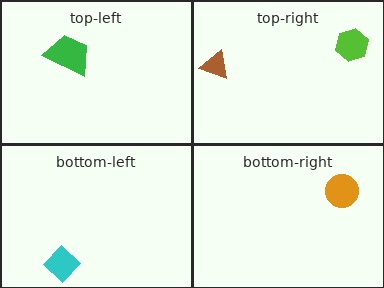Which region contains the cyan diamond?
The bottom-left region.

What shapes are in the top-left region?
The green trapezoid.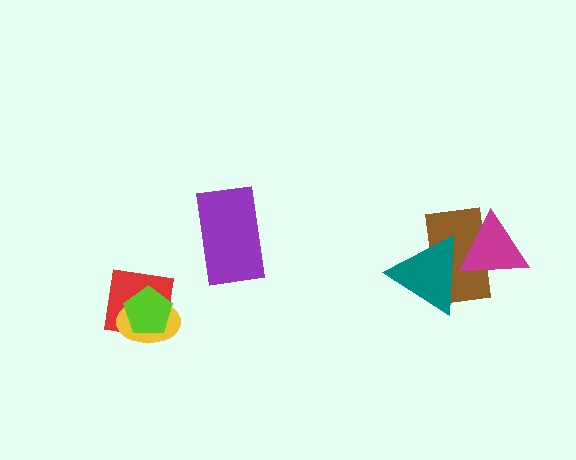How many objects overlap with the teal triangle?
2 objects overlap with the teal triangle.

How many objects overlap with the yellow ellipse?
2 objects overlap with the yellow ellipse.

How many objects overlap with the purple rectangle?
0 objects overlap with the purple rectangle.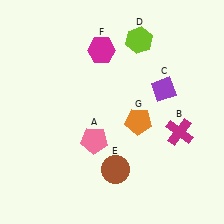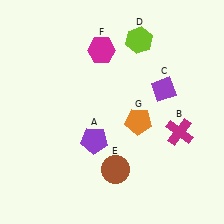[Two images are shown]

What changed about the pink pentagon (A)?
In Image 1, A is pink. In Image 2, it changed to purple.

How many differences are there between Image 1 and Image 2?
There is 1 difference between the two images.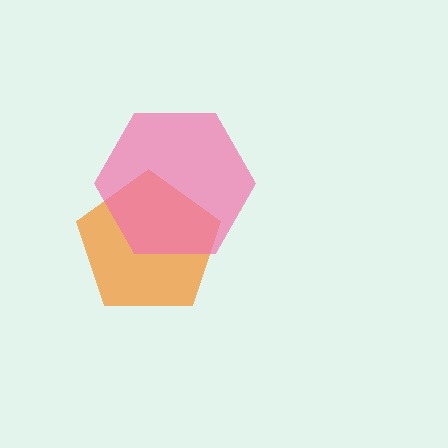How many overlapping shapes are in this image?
There are 2 overlapping shapes in the image.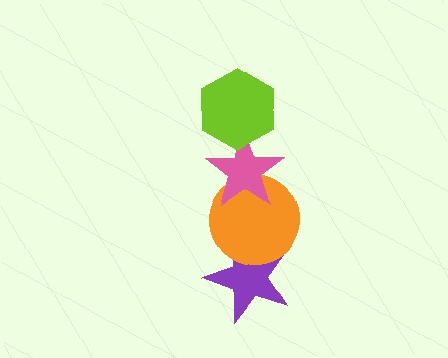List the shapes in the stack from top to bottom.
From top to bottom: the lime hexagon, the pink star, the orange circle, the purple star.